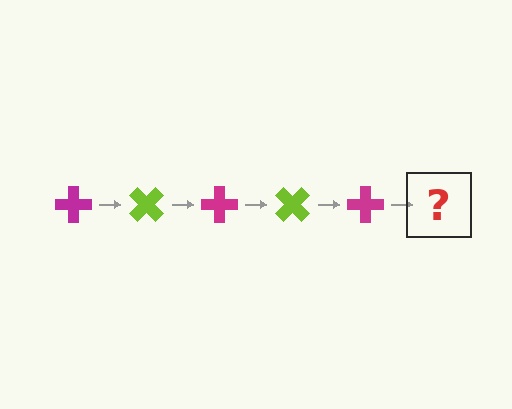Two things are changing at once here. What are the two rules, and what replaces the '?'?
The two rules are that it rotates 45 degrees each step and the color cycles through magenta and lime. The '?' should be a lime cross, rotated 225 degrees from the start.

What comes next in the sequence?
The next element should be a lime cross, rotated 225 degrees from the start.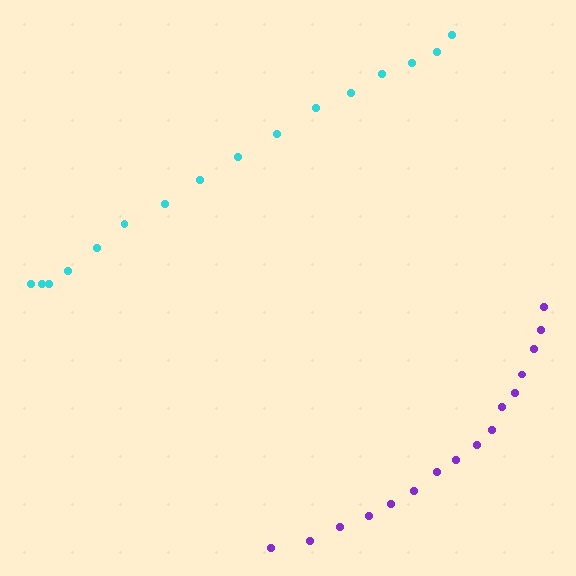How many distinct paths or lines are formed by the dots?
There are 2 distinct paths.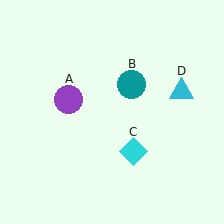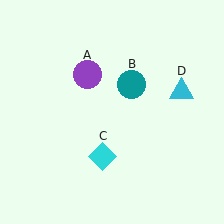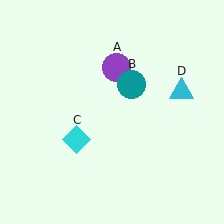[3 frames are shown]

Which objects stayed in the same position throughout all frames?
Teal circle (object B) and cyan triangle (object D) remained stationary.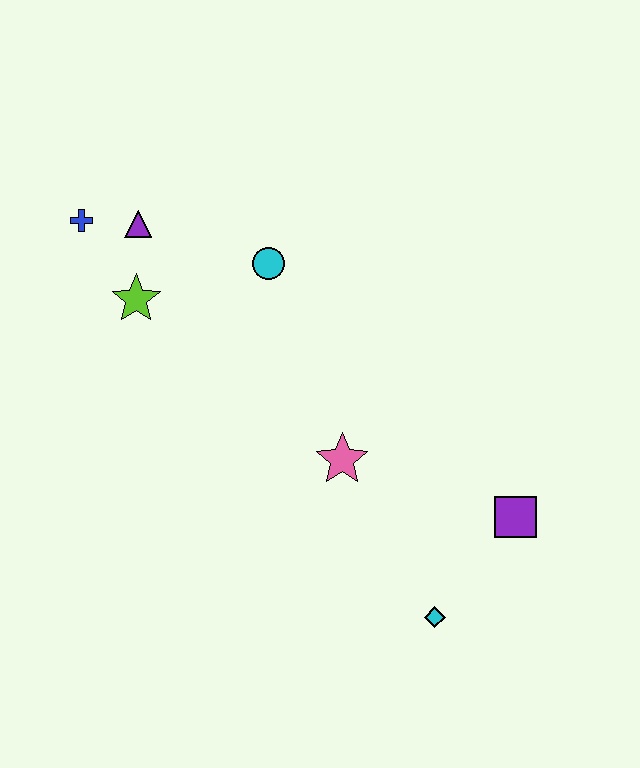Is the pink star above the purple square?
Yes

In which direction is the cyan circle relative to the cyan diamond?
The cyan circle is above the cyan diamond.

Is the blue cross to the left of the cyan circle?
Yes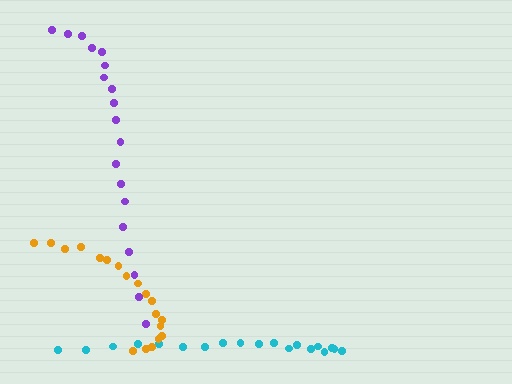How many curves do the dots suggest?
There are 3 distinct paths.